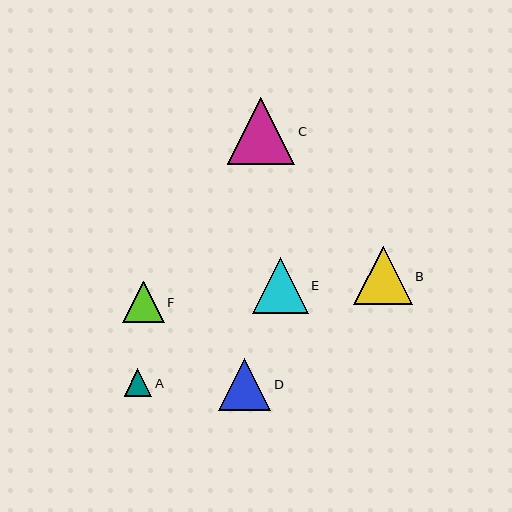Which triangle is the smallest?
Triangle A is the smallest with a size of approximately 28 pixels.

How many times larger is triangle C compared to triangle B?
Triangle C is approximately 1.1 times the size of triangle B.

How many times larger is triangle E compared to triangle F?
Triangle E is approximately 1.3 times the size of triangle F.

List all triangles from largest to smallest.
From largest to smallest: C, B, E, D, F, A.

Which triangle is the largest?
Triangle C is the largest with a size of approximately 67 pixels.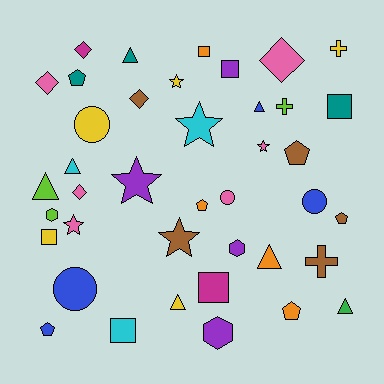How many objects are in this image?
There are 40 objects.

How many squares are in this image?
There are 6 squares.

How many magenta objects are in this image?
There are 2 magenta objects.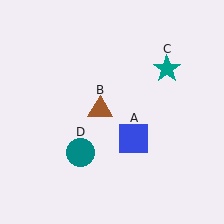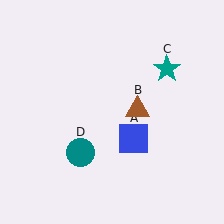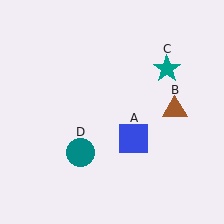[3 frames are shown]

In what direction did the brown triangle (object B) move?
The brown triangle (object B) moved right.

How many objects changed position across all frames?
1 object changed position: brown triangle (object B).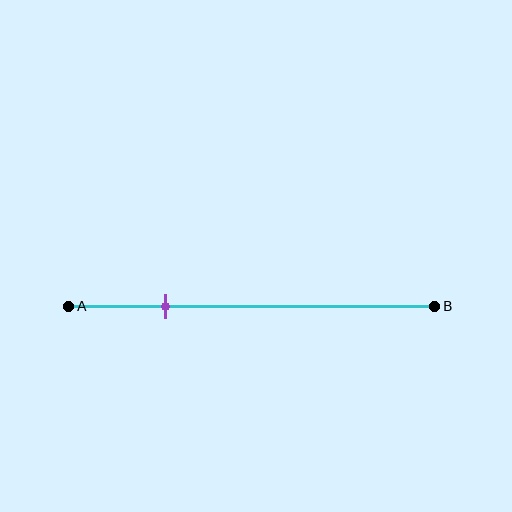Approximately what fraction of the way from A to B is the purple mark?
The purple mark is approximately 25% of the way from A to B.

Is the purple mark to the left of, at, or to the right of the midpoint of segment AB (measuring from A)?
The purple mark is to the left of the midpoint of segment AB.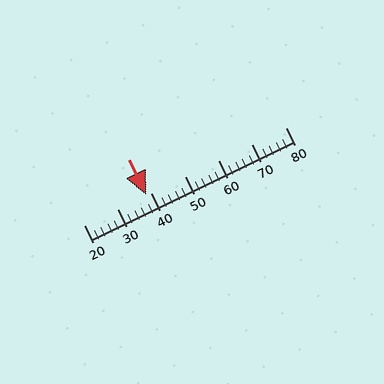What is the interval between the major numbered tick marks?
The major tick marks are spaced 10 units apart.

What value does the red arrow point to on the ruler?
The red arrow points to approximately 39.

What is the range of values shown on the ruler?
The ruler shows values from 20 to 80.